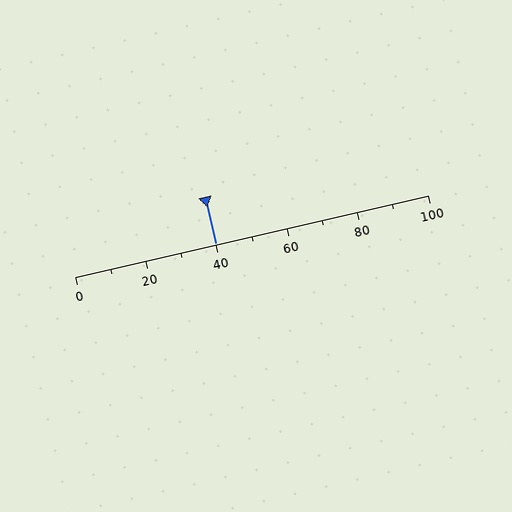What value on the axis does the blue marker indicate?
The marker indicates approximately 40.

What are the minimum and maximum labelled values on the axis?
The axis runs from 0 to 100.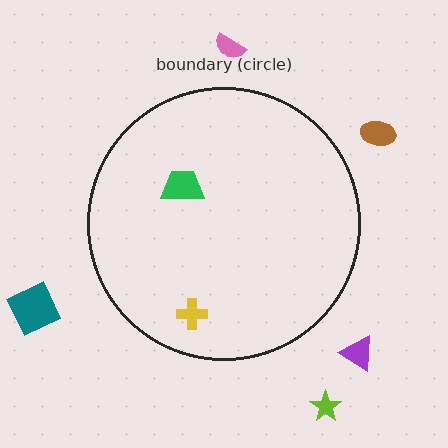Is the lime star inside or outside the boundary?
Outside.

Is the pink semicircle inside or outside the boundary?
Outside.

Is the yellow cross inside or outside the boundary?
Inside.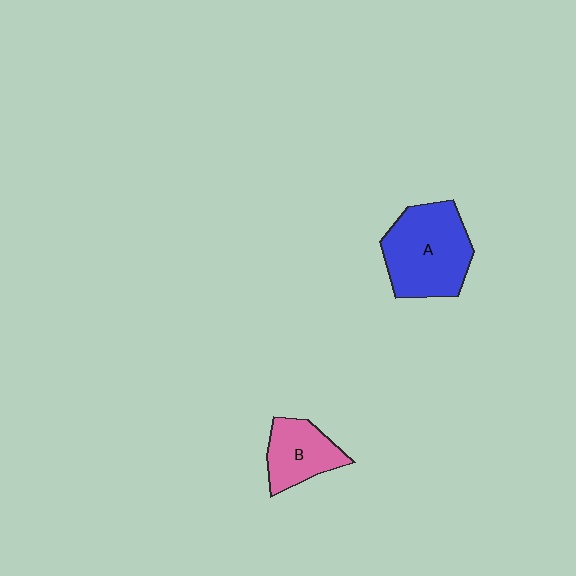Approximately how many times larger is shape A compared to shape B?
Approximately 1.8 times.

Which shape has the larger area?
Shape A (blue).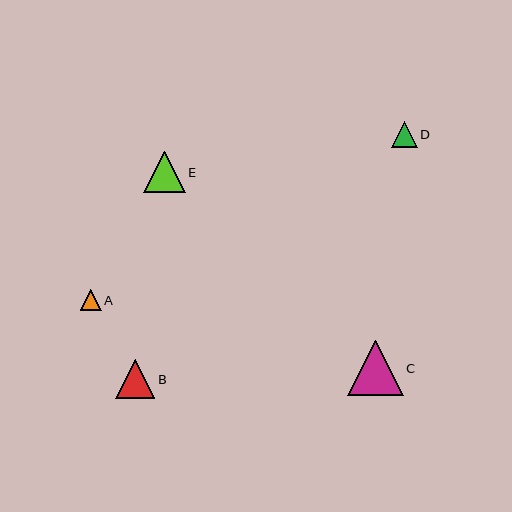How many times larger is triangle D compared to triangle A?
Triangle D is approximately 1.2 times the size of triangle A.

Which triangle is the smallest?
Triangle A is the smallest with a size of approximately 21 pixels.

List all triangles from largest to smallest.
From largest to smallest: C, E, B, D, A.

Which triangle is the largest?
Triangle C is the largest with a size of approximately 55 pixels.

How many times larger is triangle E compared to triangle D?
Triangle E is approximately 1.6 times the size of triangle D.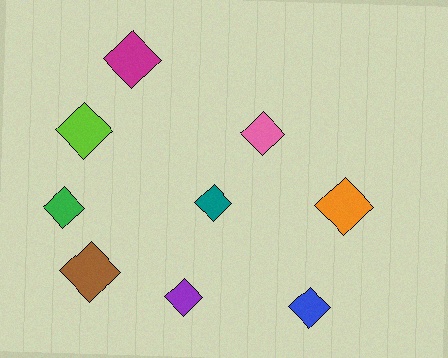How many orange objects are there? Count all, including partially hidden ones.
There is 1 orange object.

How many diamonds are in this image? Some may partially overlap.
There are 9 diamonds.